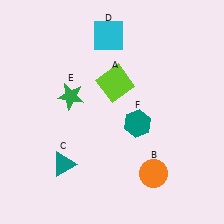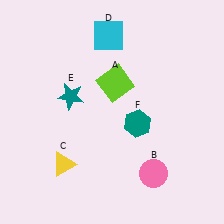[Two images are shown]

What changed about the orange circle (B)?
In Image 1, B is orange. In Image 2, it changed to pink.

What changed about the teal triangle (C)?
In Image 1, C is teal. In Image 2, it changed to yellow.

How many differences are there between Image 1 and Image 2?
There are 3 differences between the two images.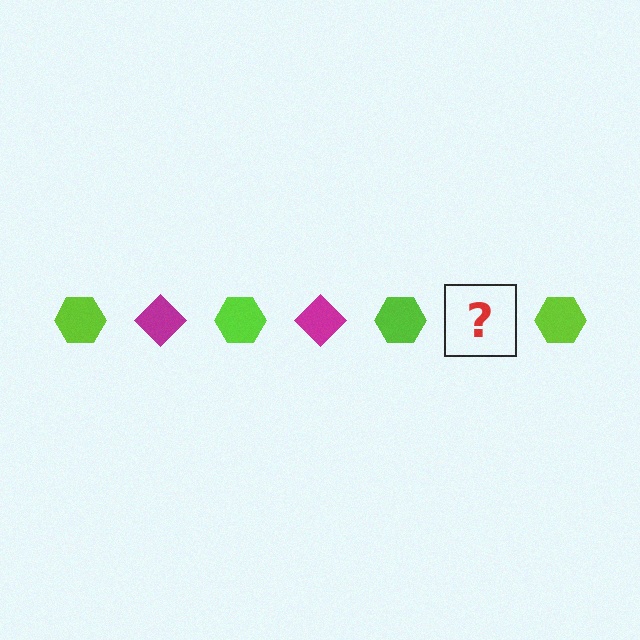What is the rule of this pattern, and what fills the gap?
The rule is that the pattern alternates between lime hexagon and magenta diamond. The gap should be filled with a magenta diamond.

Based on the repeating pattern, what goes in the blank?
The blank should be a magenta diamond.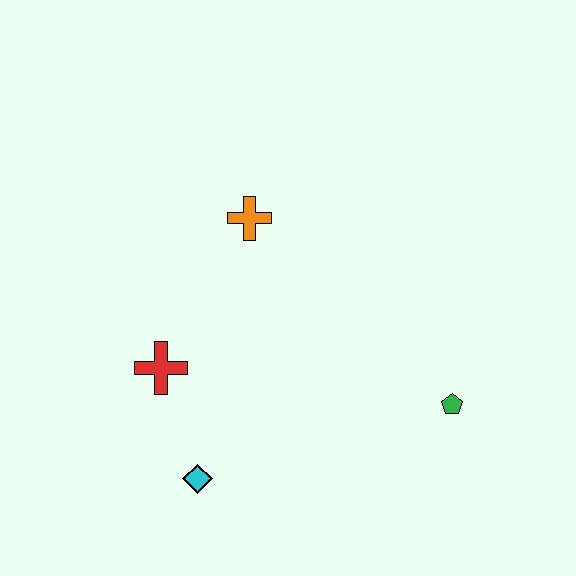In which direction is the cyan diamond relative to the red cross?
The cyan diamond is below the red cross.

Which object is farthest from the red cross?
The green pentagon is farthest from the red cross.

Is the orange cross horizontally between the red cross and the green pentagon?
Yes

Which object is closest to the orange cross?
The red cross is closest to the orange cross.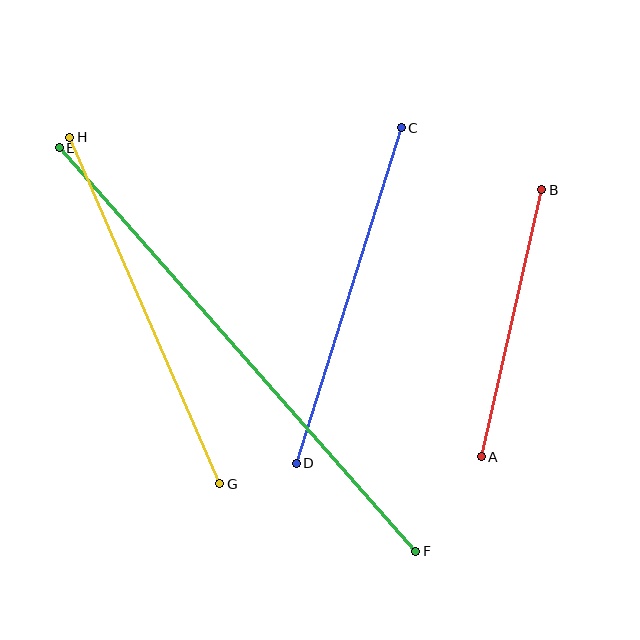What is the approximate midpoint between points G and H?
The midpoint is at approximately (145, 311) pixels.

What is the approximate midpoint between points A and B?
The midpoint is at approximately (511, 323) pixels.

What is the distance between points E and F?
The distance is approximately 539 pixels.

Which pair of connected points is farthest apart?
Points E and F are farthest apart.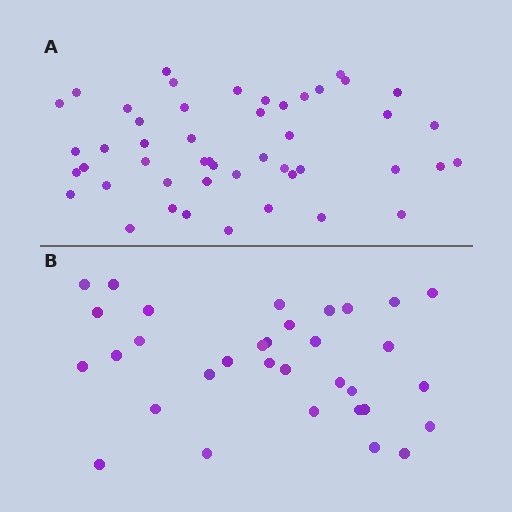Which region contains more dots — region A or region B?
Region A (the top region) has more dots.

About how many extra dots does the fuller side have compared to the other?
Region A has approximately 15 more dots than region B.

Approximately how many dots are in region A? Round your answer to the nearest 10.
About 50 dots. (The exact count is 48, which rounds to 50.)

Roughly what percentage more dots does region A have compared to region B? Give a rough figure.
About 45% more.